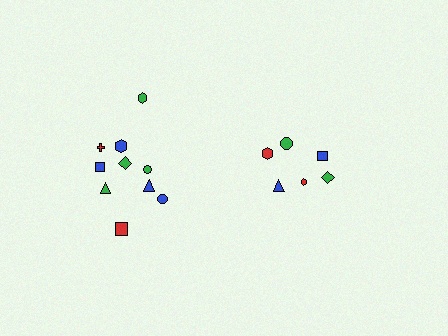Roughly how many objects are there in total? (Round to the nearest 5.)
Roughly 15 objects in total.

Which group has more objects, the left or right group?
The left group.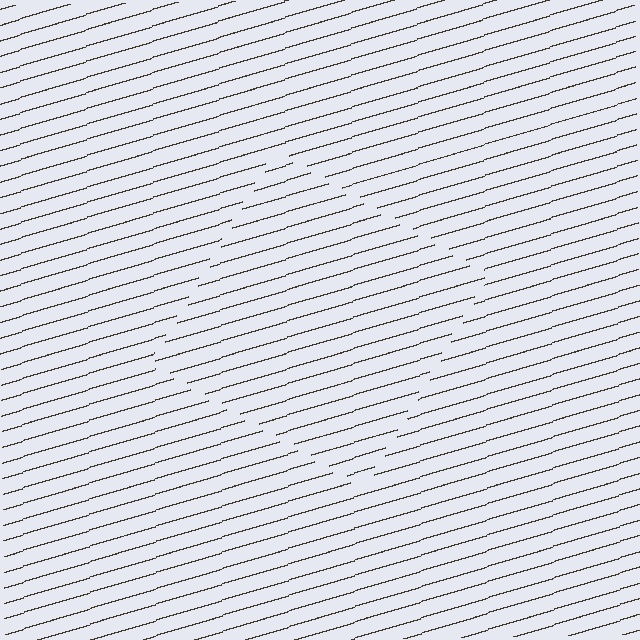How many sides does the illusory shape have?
4 sides — the line-ends trace a square.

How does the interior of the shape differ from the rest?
The interior of the shape contains the same grating, shifted by half a period — the contour is defined by the phase discontinuity where line-ends from the inner and outer gratings abut.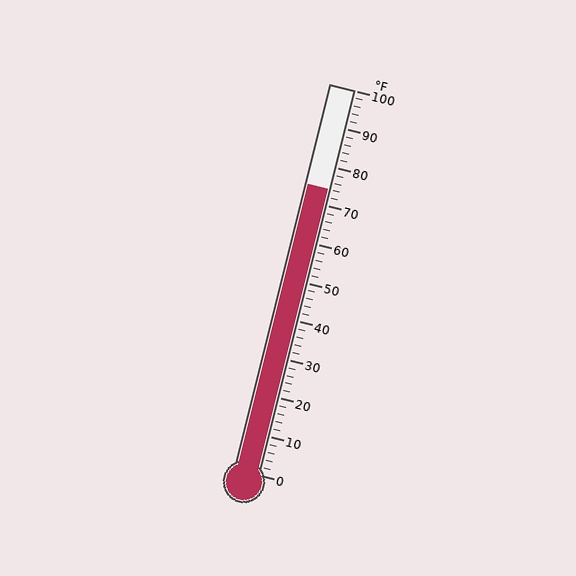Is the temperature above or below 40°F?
The temperature is above 40°F.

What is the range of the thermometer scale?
The thermometer scale ranges from 0°F to 100°F.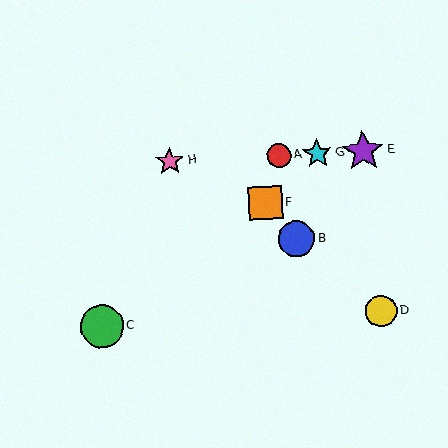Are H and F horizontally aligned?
No, H is at y≈161 and F is at y≈203.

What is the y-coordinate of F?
Object F is at y≈203.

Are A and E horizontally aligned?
Yes, both are at y≈156.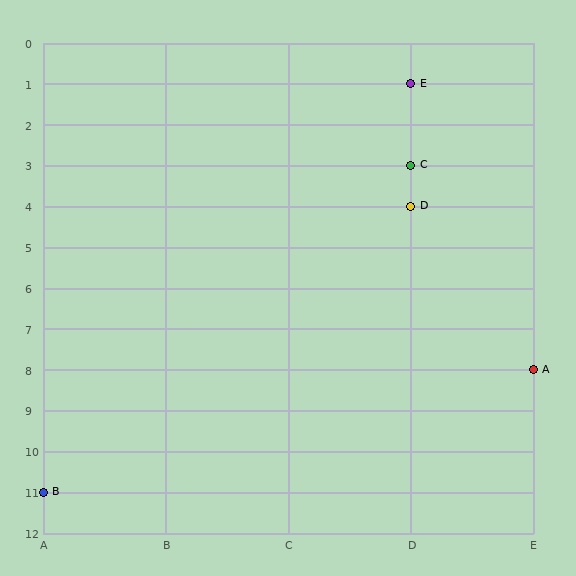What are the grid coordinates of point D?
Point D is at grid coordinates (D, 4).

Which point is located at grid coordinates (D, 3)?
Point C is at (D, 3).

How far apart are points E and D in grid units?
Points E and D are 3 rows apart.